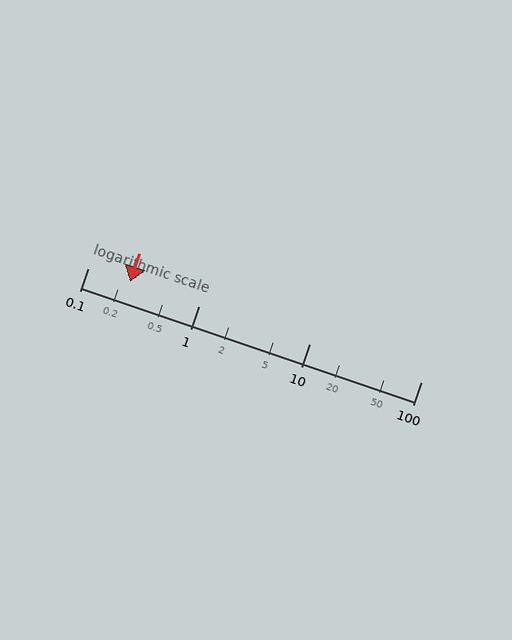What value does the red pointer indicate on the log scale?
The pointer indicates approximately 0.24.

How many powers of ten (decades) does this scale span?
The scale spans 3 decades, from 0.1 to 100.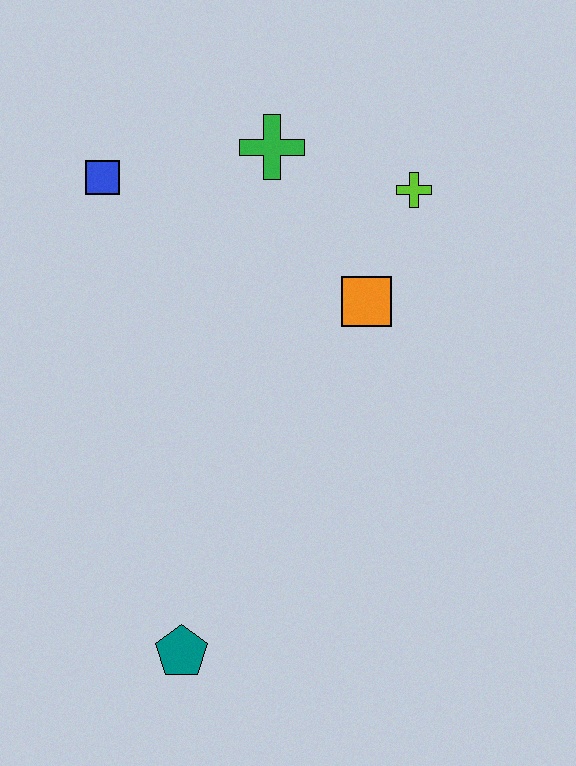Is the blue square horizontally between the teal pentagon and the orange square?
No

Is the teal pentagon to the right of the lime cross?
No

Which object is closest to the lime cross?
The orange square is closest to the lime cross.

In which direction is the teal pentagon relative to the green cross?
The teal pentagon is below the green cross.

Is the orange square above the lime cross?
No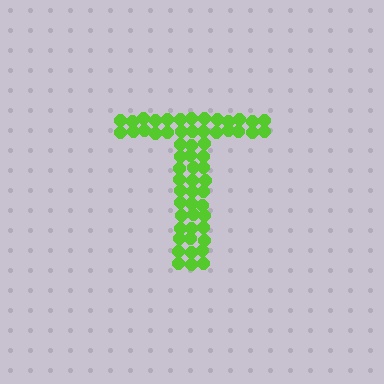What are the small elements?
The small elements are circles.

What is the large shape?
The large shape is the letter T.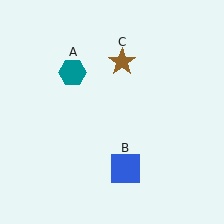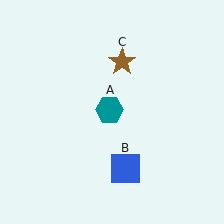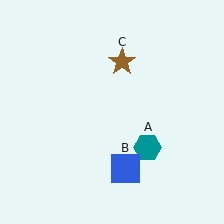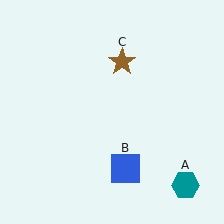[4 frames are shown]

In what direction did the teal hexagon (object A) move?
The teal hexagon (object A) moved down and to the right.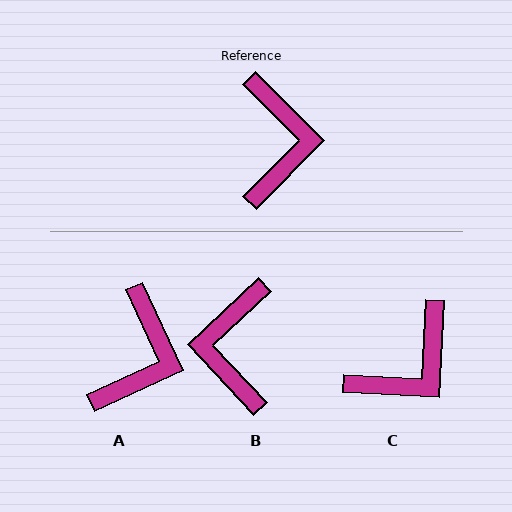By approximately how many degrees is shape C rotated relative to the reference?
Approximately 48 degrees clockwise.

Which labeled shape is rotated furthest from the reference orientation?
B, about 178 degrees away.